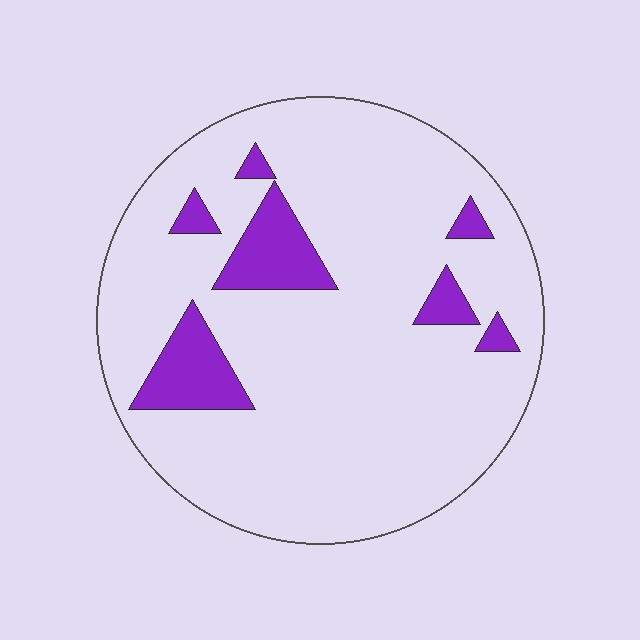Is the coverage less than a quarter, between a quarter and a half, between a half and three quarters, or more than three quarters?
Less than a quarter.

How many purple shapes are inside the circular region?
7.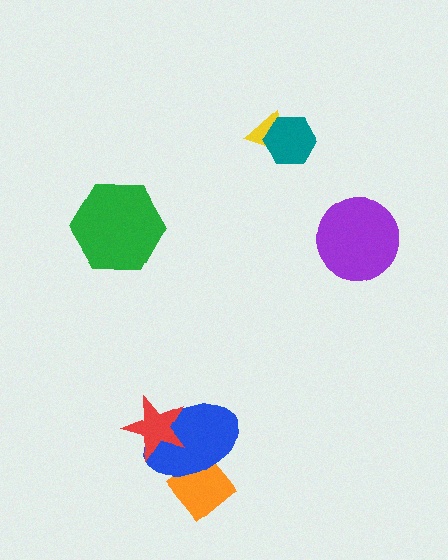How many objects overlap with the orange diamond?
1 object overlaps with the orange diamond.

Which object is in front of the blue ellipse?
The red star is in front of the blue ellipse.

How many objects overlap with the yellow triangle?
1 object overlaps with the yellow triangle.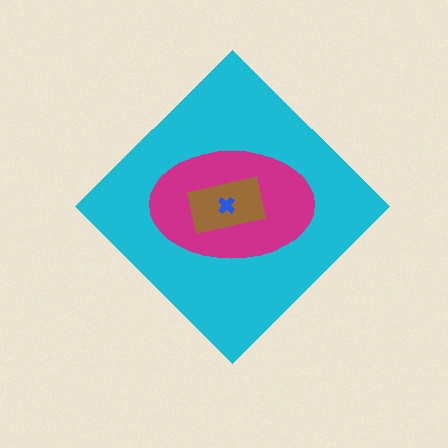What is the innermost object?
The blue cross.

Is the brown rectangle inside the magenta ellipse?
Yes.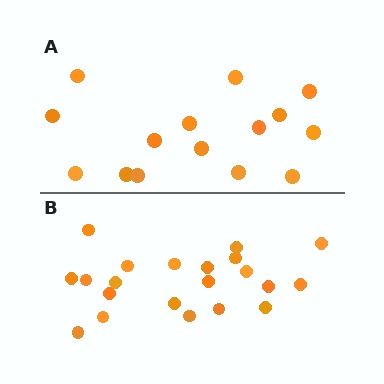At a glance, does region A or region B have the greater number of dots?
Region B (the bottom region) has more dots.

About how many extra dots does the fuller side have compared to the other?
Region B has about 6 more dots than region A.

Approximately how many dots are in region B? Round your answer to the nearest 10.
About 20 dots. (The exact count is 21, which rounds to 20.)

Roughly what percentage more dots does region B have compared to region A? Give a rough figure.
About 40% more.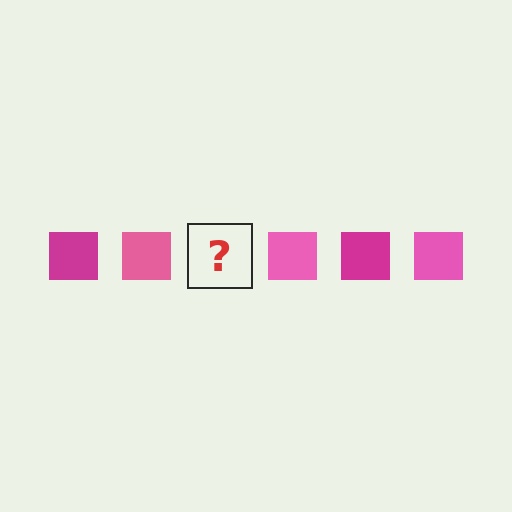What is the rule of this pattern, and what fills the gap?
The rule is that the pattern cycles through magenta, pink squares. The gap should be filled with a magenta square.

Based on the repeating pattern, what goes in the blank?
The blank should be a magenta square.